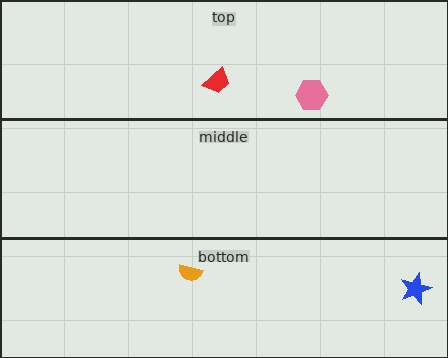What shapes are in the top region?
The pink hexagon, the red trapezoid.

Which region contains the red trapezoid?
The top region.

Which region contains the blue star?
The bottom region.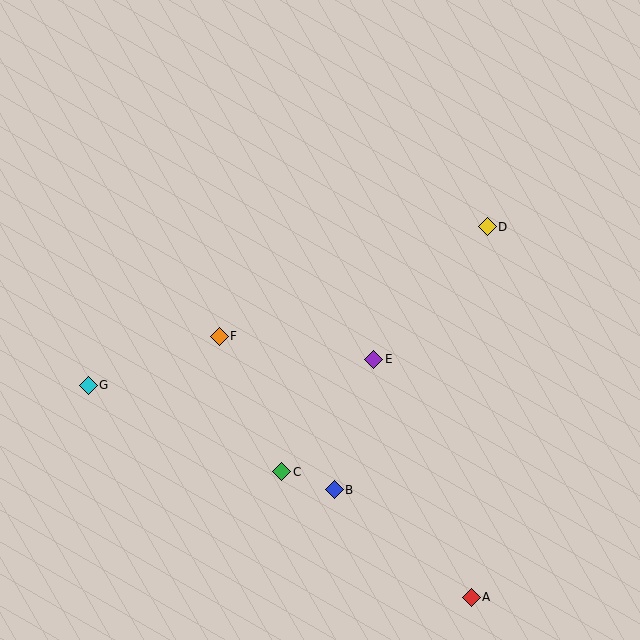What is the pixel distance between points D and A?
The distance between D and A is 371 pixels.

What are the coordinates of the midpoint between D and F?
The midpoint between D and F is at (353, 282).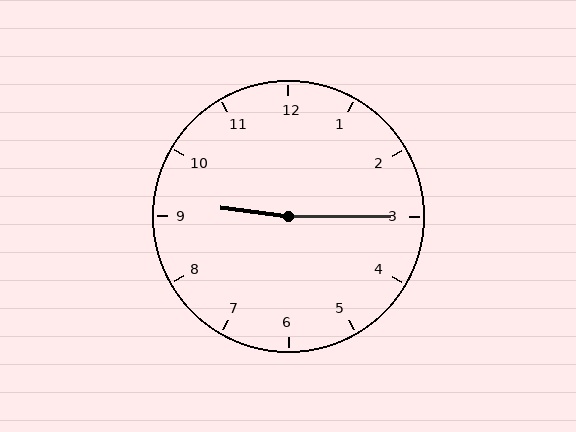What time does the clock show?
9:15.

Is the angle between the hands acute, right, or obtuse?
It is obtuse.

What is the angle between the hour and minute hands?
Approximately 172 degrees.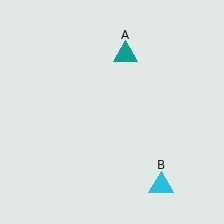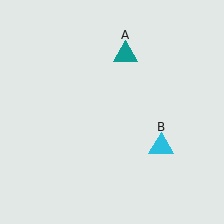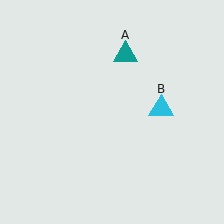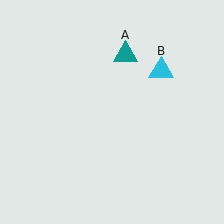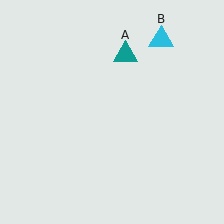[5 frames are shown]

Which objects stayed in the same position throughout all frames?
Teal triangle (object A) remained stationary.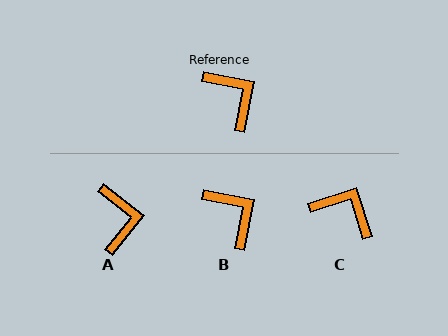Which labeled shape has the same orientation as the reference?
B.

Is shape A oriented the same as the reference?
No, it is off by about 27 degrees.